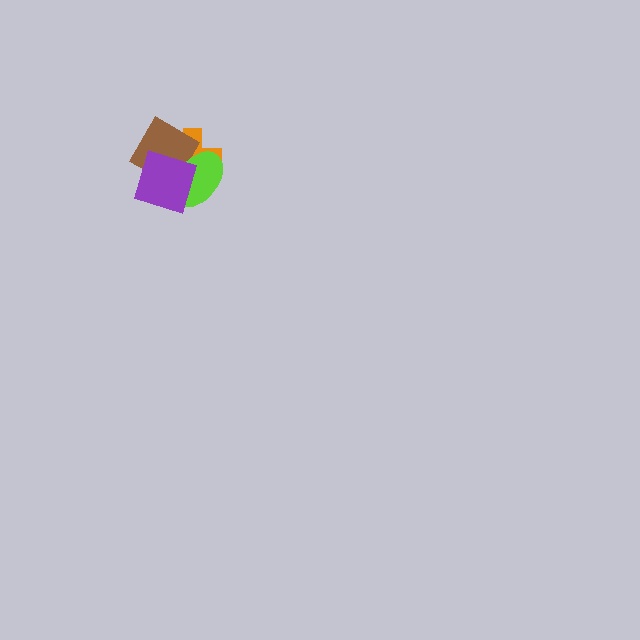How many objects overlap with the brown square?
3 objects overlap with the brown square.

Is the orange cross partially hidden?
Yes, it is partially covered by another shape.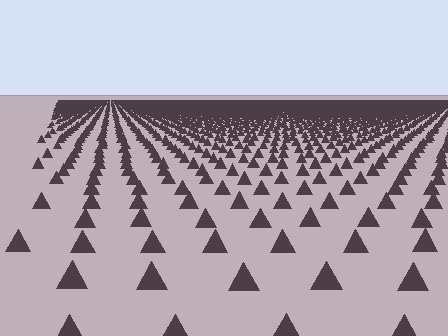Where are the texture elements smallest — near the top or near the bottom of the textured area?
Near the top.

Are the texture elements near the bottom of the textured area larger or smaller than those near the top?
Larger. Near the bottom, elements are closer to the viewer and appear at a bigger on-screen size.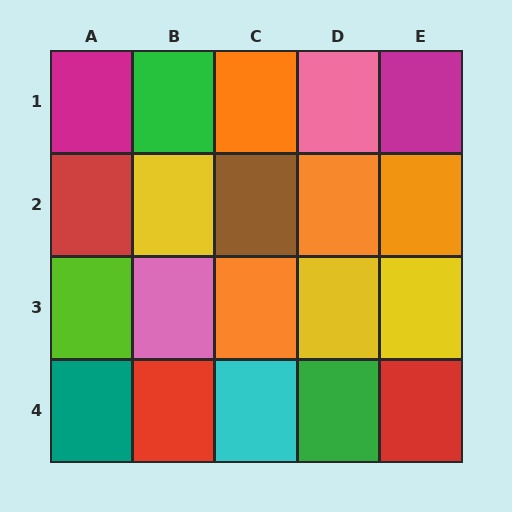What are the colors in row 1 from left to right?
Magenta, green, orange, pink, magenta.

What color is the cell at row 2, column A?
Red.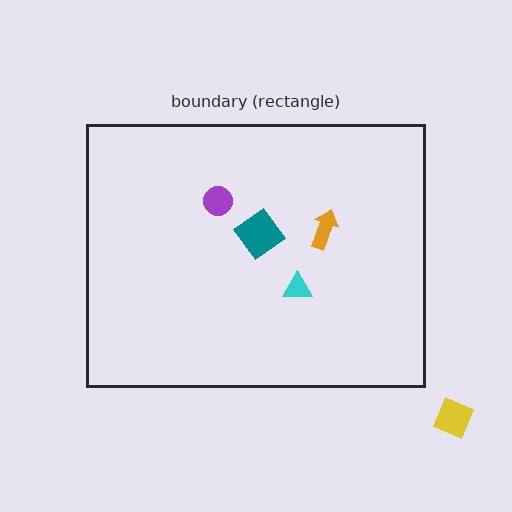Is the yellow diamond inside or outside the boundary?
Outside.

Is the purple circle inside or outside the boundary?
Inside.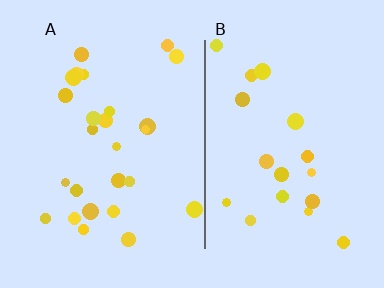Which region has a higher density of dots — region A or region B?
A (the left).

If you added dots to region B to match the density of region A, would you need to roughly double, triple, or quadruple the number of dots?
Approximately double.